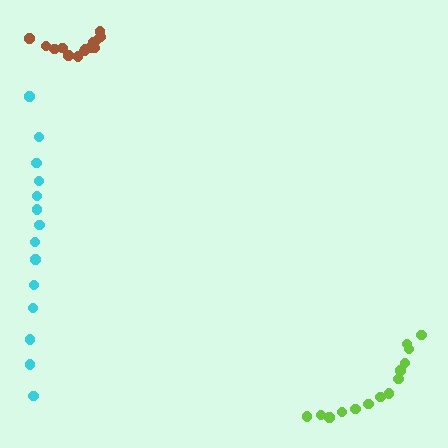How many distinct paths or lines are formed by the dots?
There are 3 distinct paths.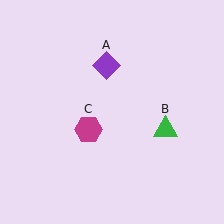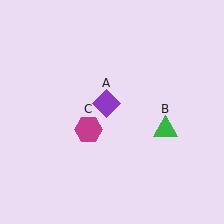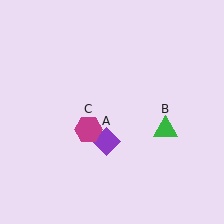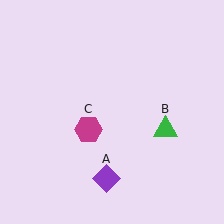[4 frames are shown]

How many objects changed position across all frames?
1 object changed position: purple diamond (object A).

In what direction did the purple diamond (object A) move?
The purple diamond (object A) moved down.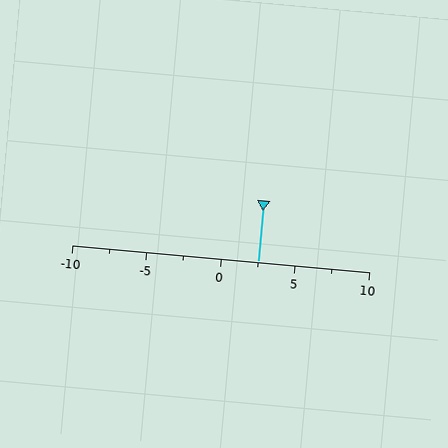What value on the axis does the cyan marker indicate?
The marker indicates approximately 2.5.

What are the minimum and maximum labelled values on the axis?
The axis runs from -10 to 10.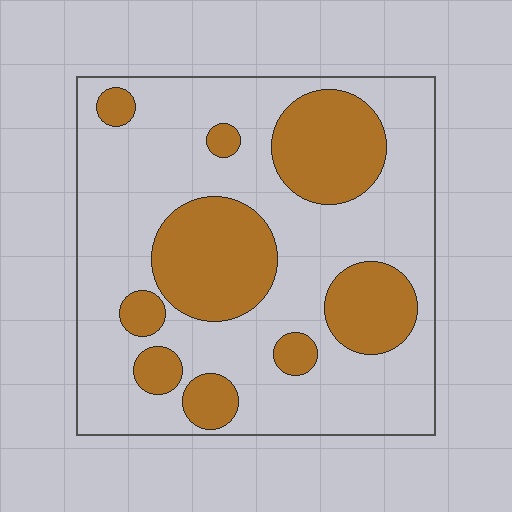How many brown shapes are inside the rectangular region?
9.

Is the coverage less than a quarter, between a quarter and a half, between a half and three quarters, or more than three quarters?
Between a quarter and a half.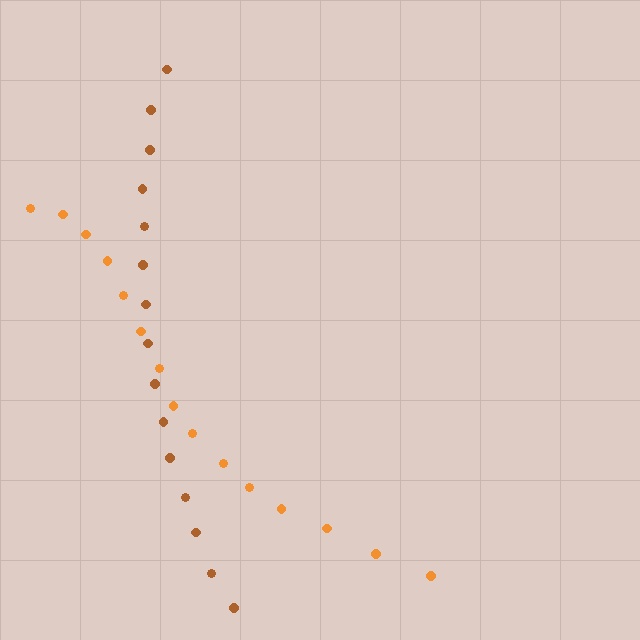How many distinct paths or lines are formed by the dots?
There are 2 distinct paths.